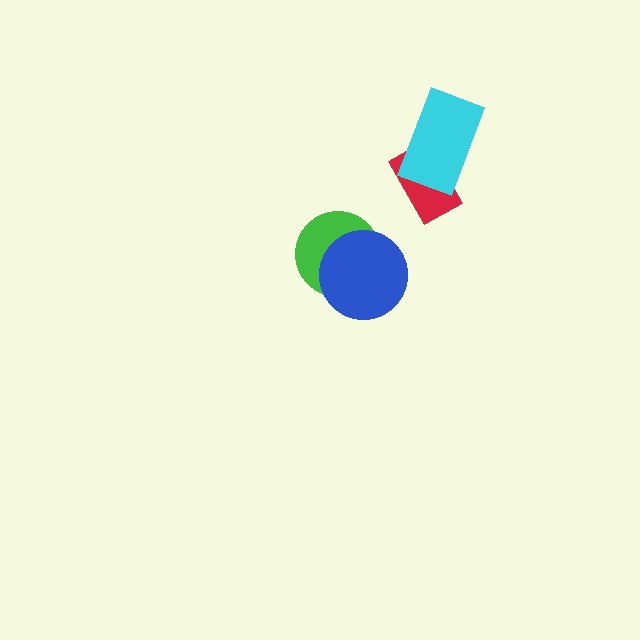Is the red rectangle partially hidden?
Yes, it is partially covered by another shape.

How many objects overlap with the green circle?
1 object overlaps with the green circle.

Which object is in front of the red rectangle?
The cyan rectangle is in front of the red rectangle.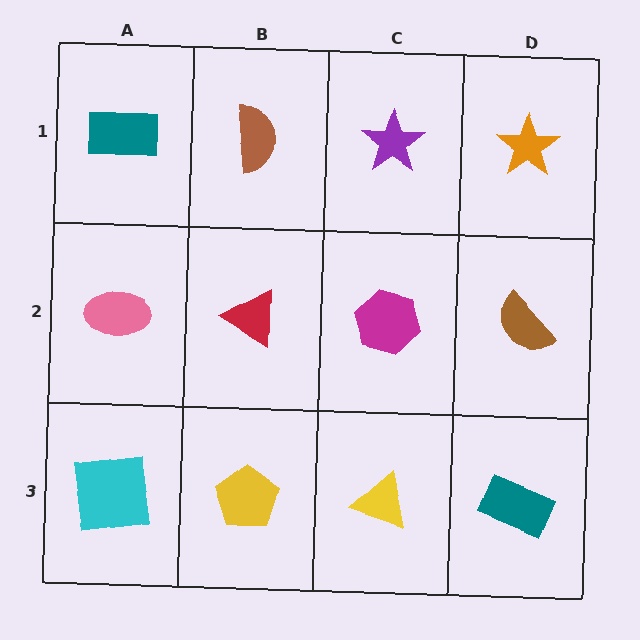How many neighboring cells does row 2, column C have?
4.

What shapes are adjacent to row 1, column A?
A pink ellipse (row 2, column A), a brown semicircle (row 1, column B).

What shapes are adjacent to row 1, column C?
A magenta hexagon (row 2, column C), a brown semicircle (row 1, column B), an orange star (row 1, column D).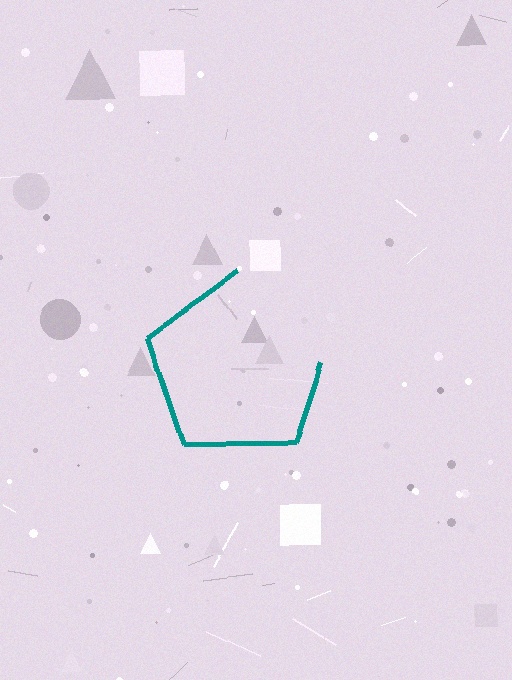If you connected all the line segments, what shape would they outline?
They would outline a pentagon.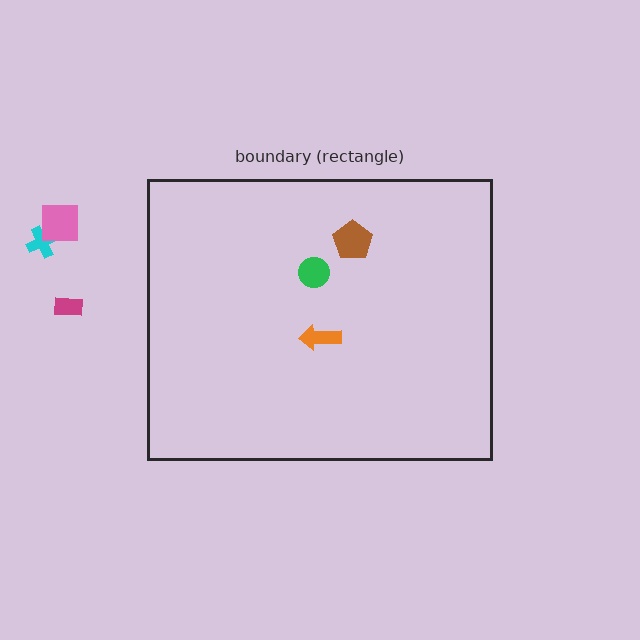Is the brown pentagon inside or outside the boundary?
Inside.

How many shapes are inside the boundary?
3 inside, 3 outside.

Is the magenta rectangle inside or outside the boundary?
Outside.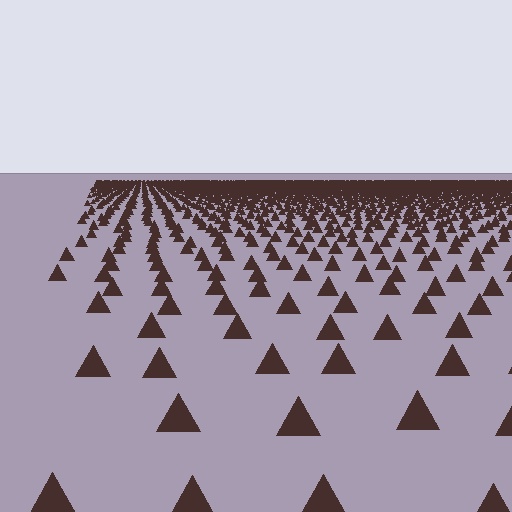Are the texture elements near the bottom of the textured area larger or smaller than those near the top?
Larger. Near the bottom, elements are closer to the viewer and appear at a bigger on-screen size.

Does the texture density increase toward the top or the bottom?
Density increases toward the top.